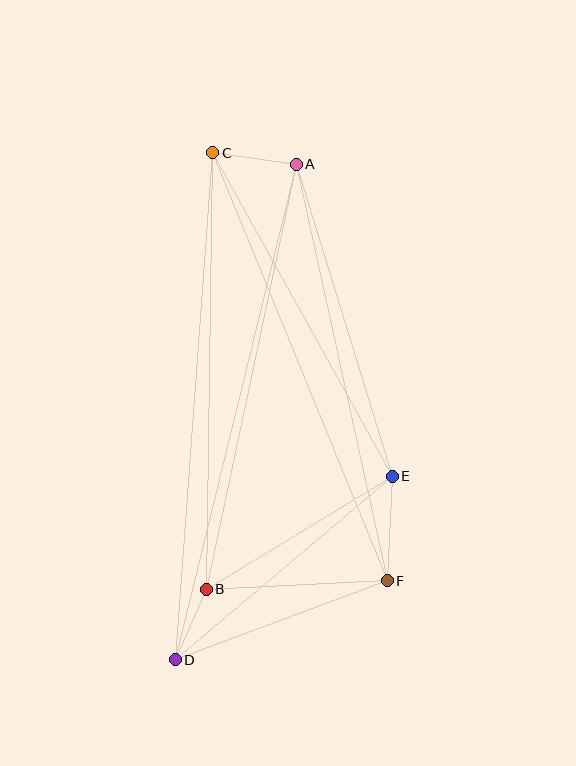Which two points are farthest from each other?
Points A and D are farthest from each other.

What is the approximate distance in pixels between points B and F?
The distance between B and F is approximately 181 pixels.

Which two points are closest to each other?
Points B and D are closest to each other.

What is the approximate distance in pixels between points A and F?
The distance between A and F is approximately 426 pixels.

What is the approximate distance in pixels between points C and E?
The distance between C and E is approximately 370 pixels.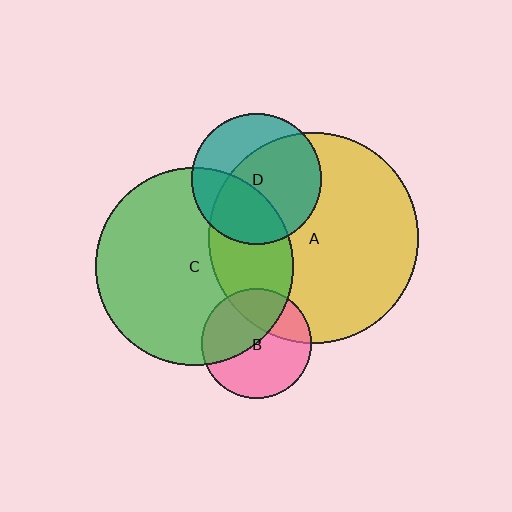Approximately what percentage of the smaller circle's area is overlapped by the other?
Approximately 35%.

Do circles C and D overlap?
Yes.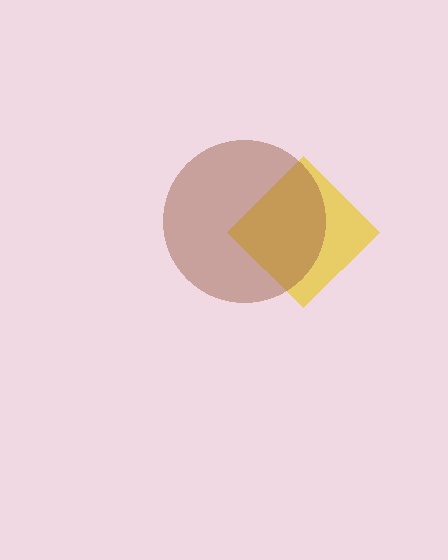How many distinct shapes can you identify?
There are 2 distinct shapes: a yellow diamond, a brown circle.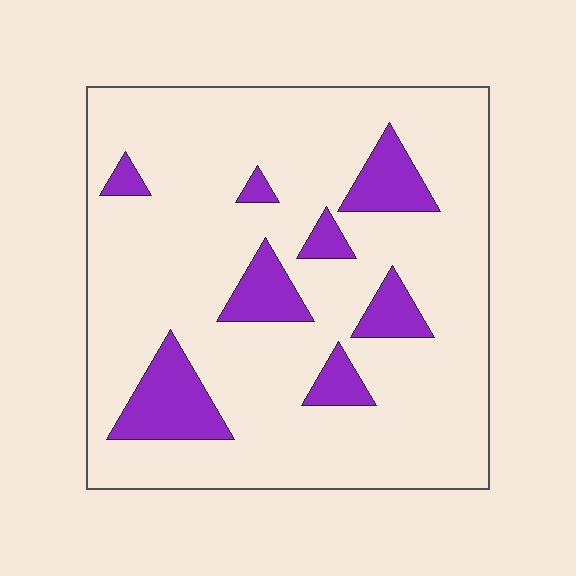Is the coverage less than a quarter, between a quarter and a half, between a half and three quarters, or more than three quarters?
Less than a quarter.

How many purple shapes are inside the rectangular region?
8.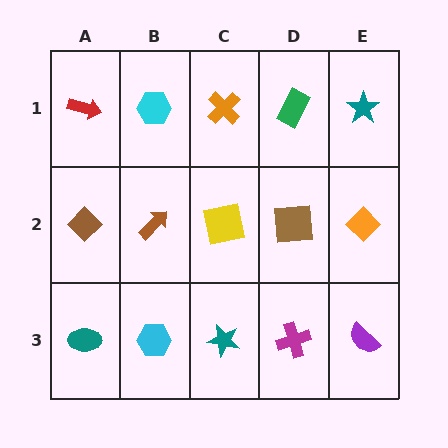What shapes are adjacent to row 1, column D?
A brown square (row 2, column D), an orange cross (row 1, column C), a teal star (row 1, column E).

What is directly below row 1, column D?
A brown square.